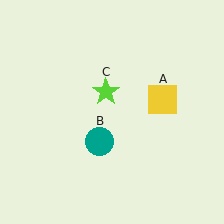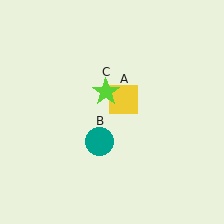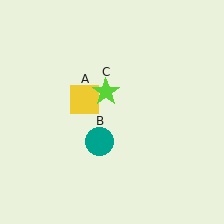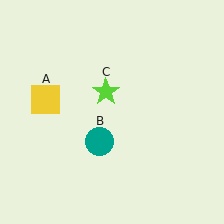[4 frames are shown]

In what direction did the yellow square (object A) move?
The yellow square (object A) moved left.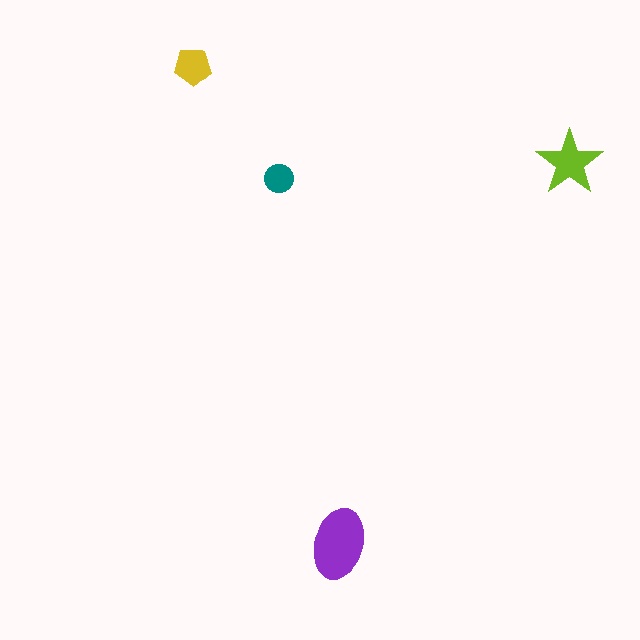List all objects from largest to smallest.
The purple ellipse, the lime star, the yellow pentagon, the teal circle.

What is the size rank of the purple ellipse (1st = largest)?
1st.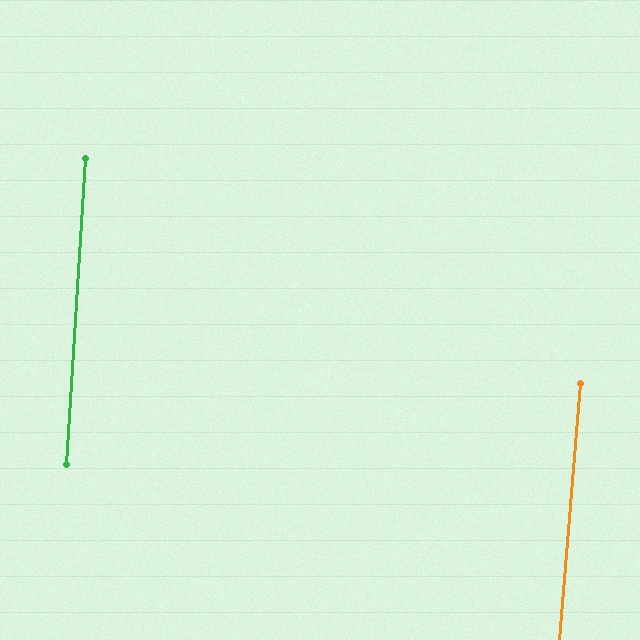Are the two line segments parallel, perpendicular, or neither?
Parallel — their directions differ by only 1.1°.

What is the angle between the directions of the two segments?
Approximately 1 degree.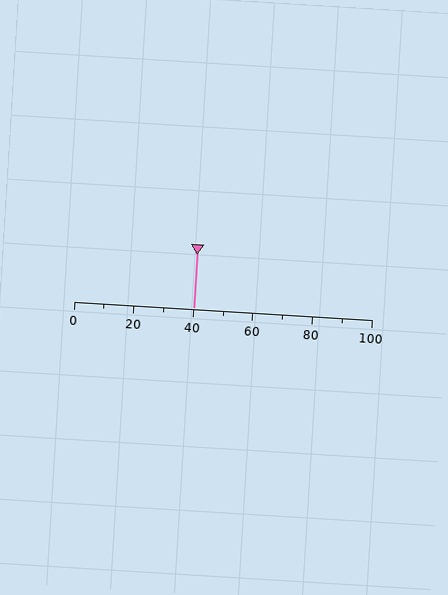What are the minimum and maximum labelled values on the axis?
The axis runs from 0 to 100.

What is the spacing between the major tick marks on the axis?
The major ticks are spaced 20 apart.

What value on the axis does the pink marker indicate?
The marker indicates approximately 40.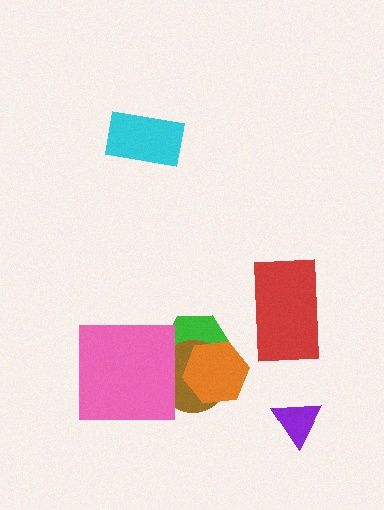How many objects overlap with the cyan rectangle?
0 objects overlap with the cyan rectangle.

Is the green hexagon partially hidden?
Yes, it is partially covered by another shape.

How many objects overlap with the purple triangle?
0 objects overlap with the purple triangle.